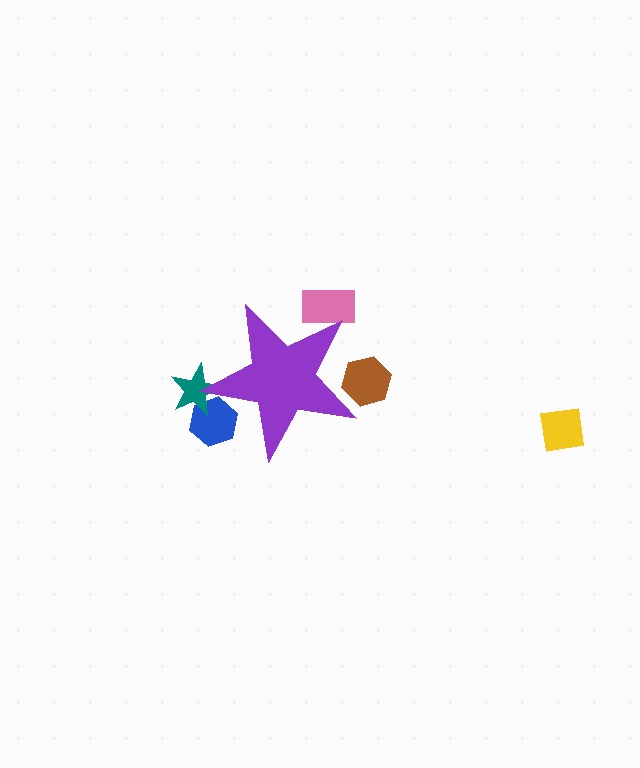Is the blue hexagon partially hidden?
Yes, the blue hexagon is partially hidden behind the purple star.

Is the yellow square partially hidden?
No, the yellow square is fully visible.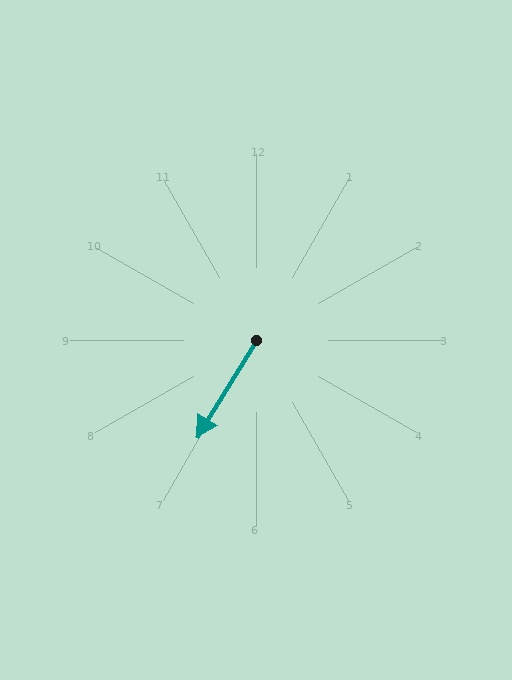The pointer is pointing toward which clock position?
Roughly 7 o'clock.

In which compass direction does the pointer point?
Southwest.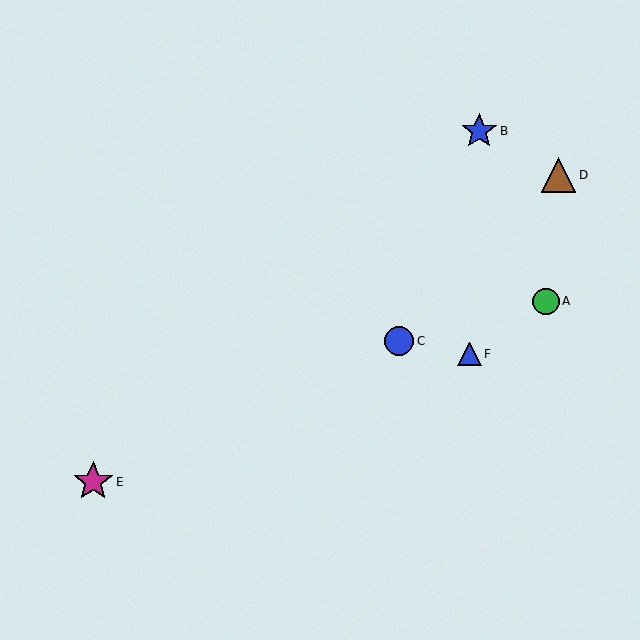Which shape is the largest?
The magenta star (labeled E) is the largest.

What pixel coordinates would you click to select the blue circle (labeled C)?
Click at (399, 341) to select the blue circle C.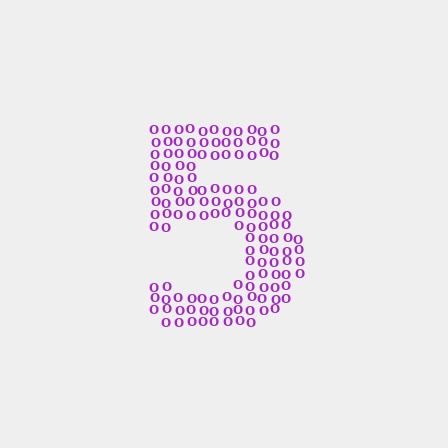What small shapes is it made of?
It is made of small letter O's.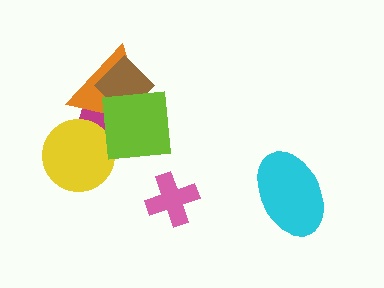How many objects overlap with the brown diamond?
2 objects overlap with the brown diamond.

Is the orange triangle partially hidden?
Yes, it is partially covered by another shape.